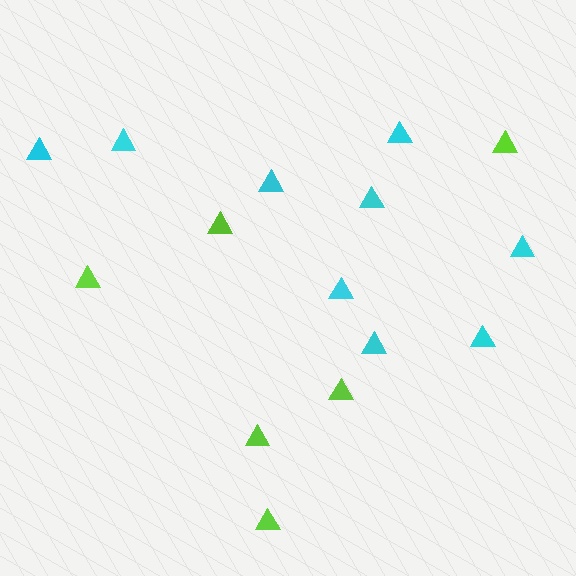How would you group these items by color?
There are 2 groups: one group of cyan triangles (9) and one group of lime triangles (6).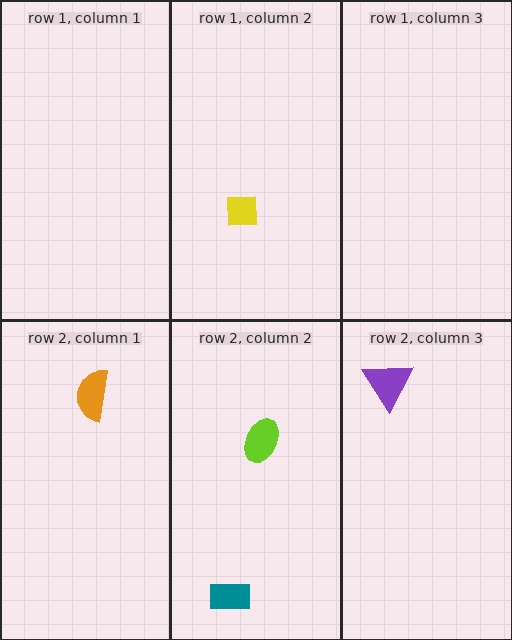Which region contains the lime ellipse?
The row 2, column 2 region.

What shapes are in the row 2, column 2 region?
The teal rectangle, the lime ellipse.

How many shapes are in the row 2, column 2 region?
2.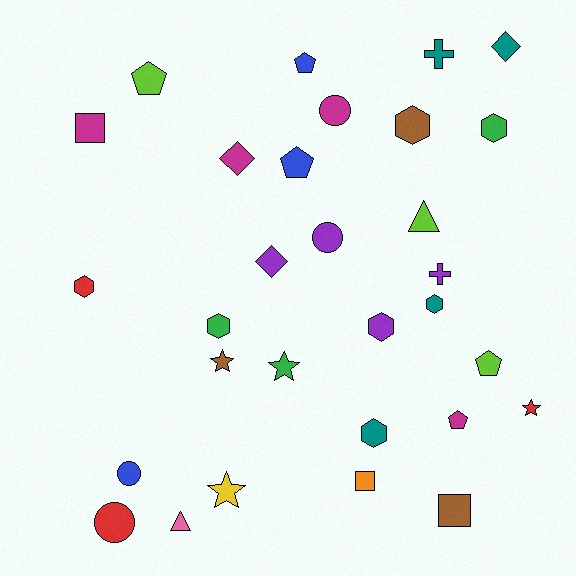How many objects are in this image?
There are 30 objects.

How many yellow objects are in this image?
There is 1 yellow object.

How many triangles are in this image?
There are 2 triangles.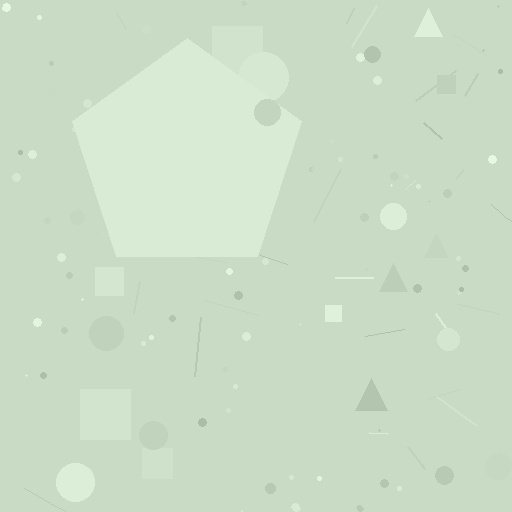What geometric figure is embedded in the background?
A pentagon is embedded in the background.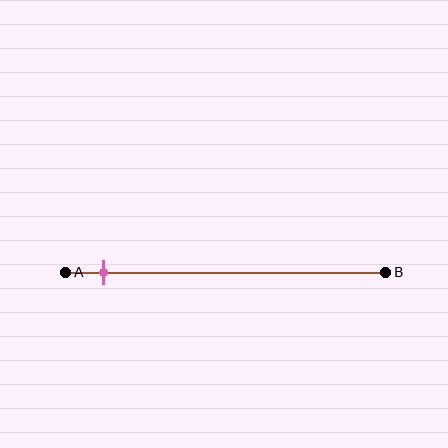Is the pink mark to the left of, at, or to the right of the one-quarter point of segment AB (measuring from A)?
The pink mark is to the left of the one-quarter point of segment AB.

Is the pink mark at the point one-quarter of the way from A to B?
No, the mark is at about 10% from A, not at the 25% one-quarter point.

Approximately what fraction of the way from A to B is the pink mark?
The pink mark is approximately 10% of the way from A to B.